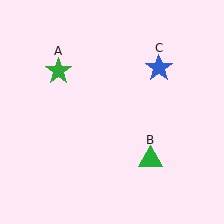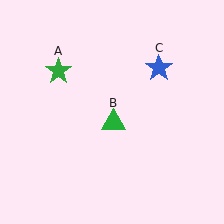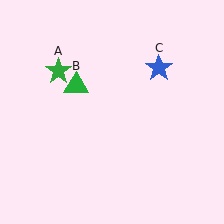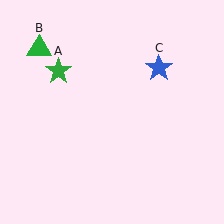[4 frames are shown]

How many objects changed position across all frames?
1 object changed position: green triangle (object B).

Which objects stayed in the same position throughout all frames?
Green star (object A) and blue star (object C) remained stationary.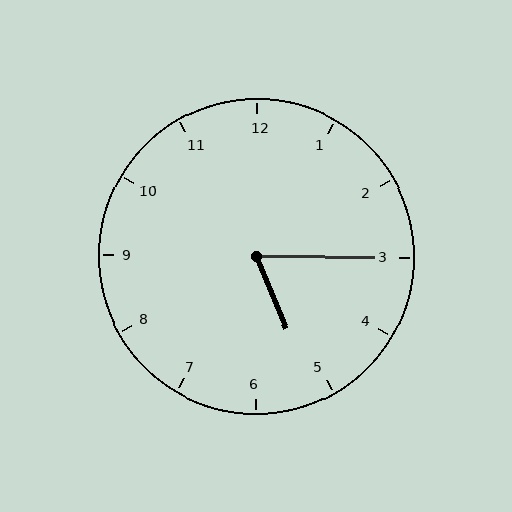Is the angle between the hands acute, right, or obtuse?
It is acute.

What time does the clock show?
5:15.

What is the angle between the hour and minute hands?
Approximately 68 degrees.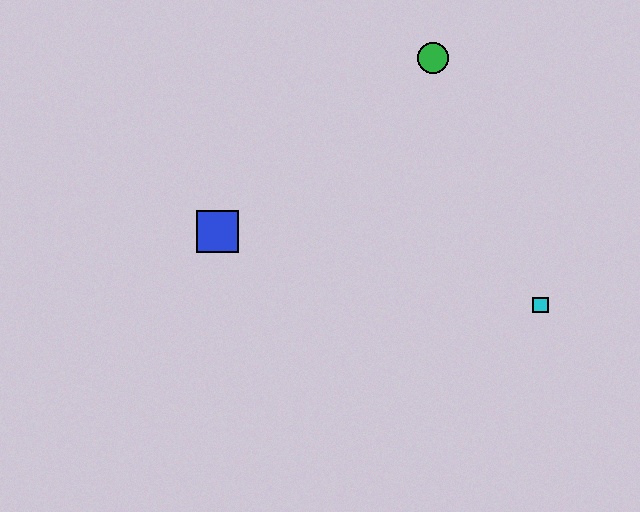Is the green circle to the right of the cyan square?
No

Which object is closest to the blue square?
The green circle is closest to the blue square.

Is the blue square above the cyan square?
Yes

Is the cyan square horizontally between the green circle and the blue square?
No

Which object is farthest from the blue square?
The cyan square is farthest from the blue square.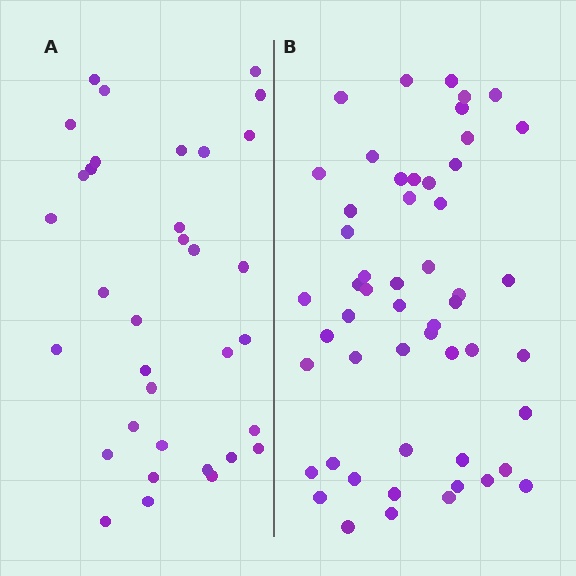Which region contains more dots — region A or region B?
Region B (the right region) has more dots.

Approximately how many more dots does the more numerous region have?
Region B has approximately 20 more dots than region A.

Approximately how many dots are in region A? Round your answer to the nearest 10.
About 30 dots. (The exact count is 34, which rounds to 30.)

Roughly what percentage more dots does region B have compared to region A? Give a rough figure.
About 55% more.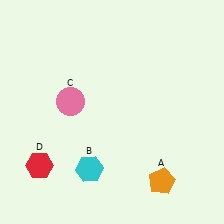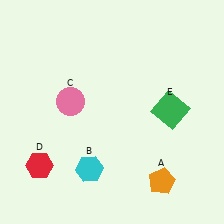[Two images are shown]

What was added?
A green square (E) was added in Image 2.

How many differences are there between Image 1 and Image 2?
There is 1 difference between the two images.